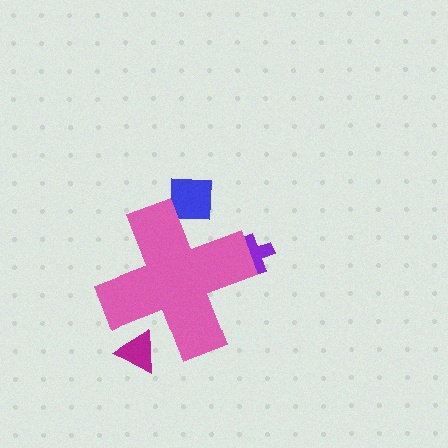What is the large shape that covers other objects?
A pink cross.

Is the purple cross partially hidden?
Yes, the purple cross is partially hidden behind the pink cross.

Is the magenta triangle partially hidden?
Yes, the magenta triangle is partially hidden behind the pink cross.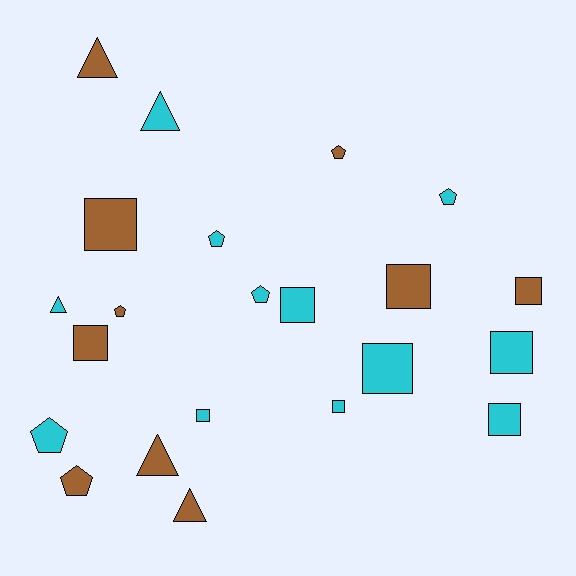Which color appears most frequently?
Cyan, with 12 objects.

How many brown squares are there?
There are 4 brown squares.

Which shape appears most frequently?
Square, with 10 objects.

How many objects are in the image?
There are 22 objects.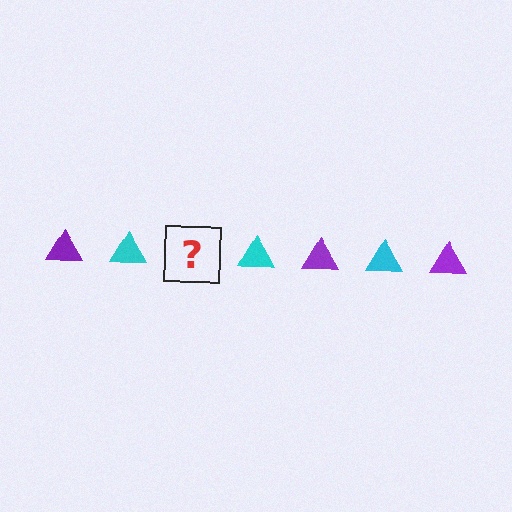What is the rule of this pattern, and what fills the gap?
The rule is that the pattern cycles through purple, cyan triangles. The gap should be filled with a purple triangle.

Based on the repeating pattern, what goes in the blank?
The blank should be a purple triangle.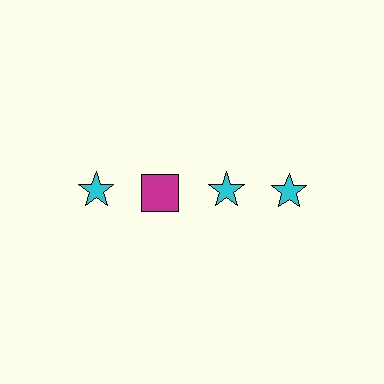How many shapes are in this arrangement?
There are 4 shapes arranged in a grid pattern.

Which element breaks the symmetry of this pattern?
The magenta square in the top row, second from left column breaks the symmetry. All other shapes are cyan stars.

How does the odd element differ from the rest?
It differs in both color (magenta instead of cyan) and shape (square instead of star).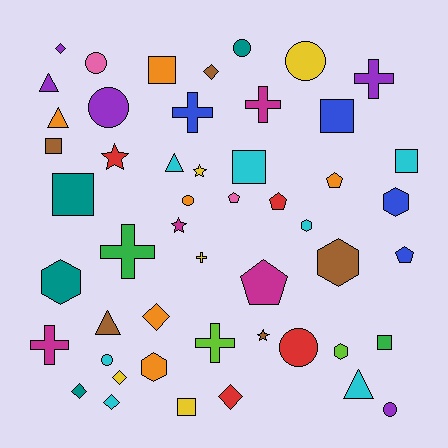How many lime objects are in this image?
There are 2 lime objects.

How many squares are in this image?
There are 8 squares.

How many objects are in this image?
There are 50 objects.